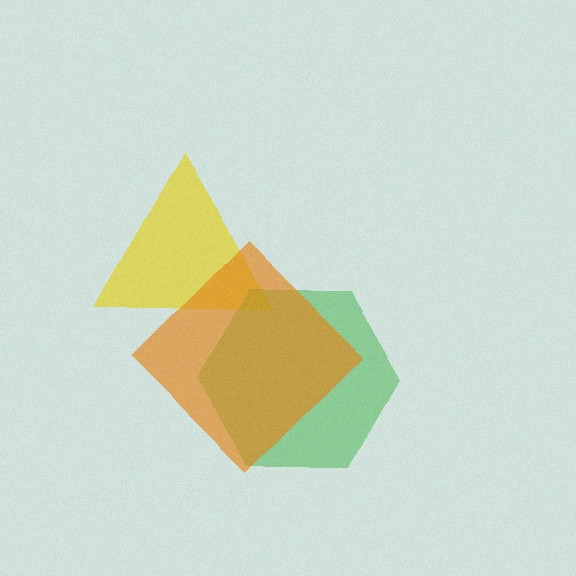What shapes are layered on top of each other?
The layered shapes are: a yellow triangle, a green hexagon, an orange diamond.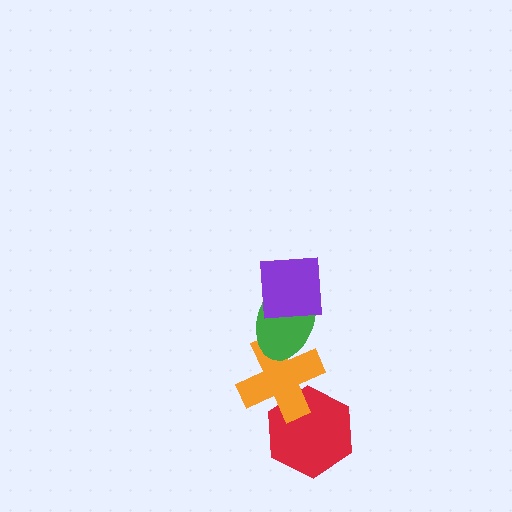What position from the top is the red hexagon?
The red hexagon is 4th from the top.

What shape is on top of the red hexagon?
The orange cross is on top of the red hexagon.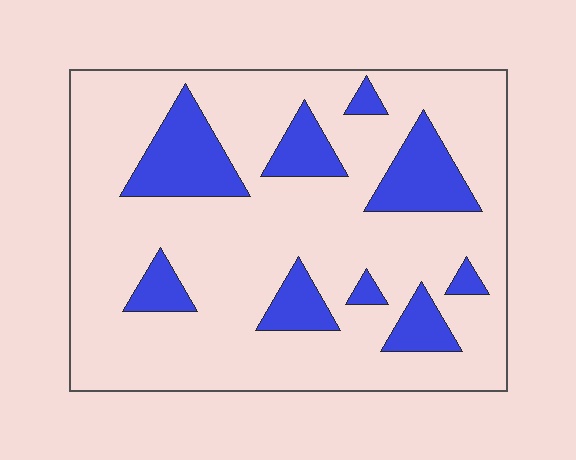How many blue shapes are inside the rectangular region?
9.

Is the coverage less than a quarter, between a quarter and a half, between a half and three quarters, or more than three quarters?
Less than a quarter.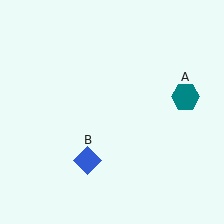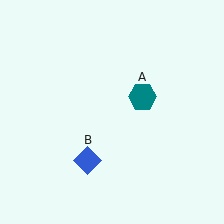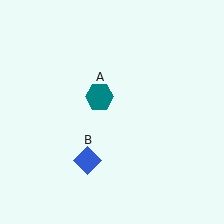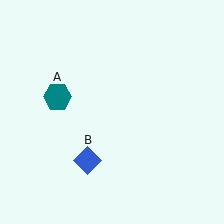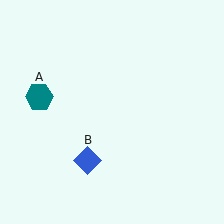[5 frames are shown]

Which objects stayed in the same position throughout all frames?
Blue diamond (object B) remained stationary.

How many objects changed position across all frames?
1 object changed position: teal hexagon (object A).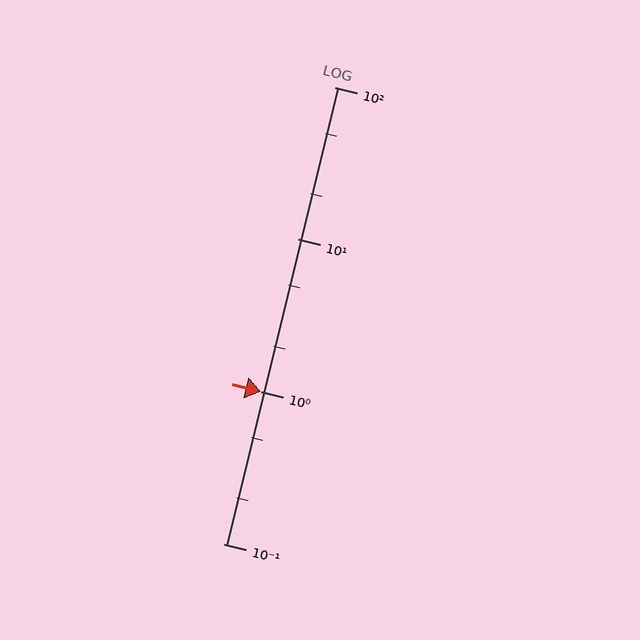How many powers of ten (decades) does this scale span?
The scale spans 3 decades, from 0.1 to 100.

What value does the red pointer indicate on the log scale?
The pointer indicates approximately 1.